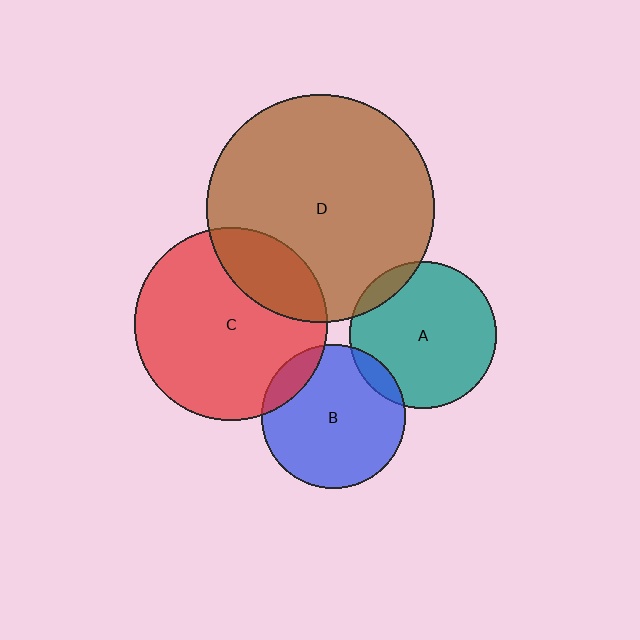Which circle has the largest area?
Circle D (brown).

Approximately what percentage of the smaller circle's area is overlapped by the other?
Approximately 10%.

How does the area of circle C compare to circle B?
Approximately 1.8 times.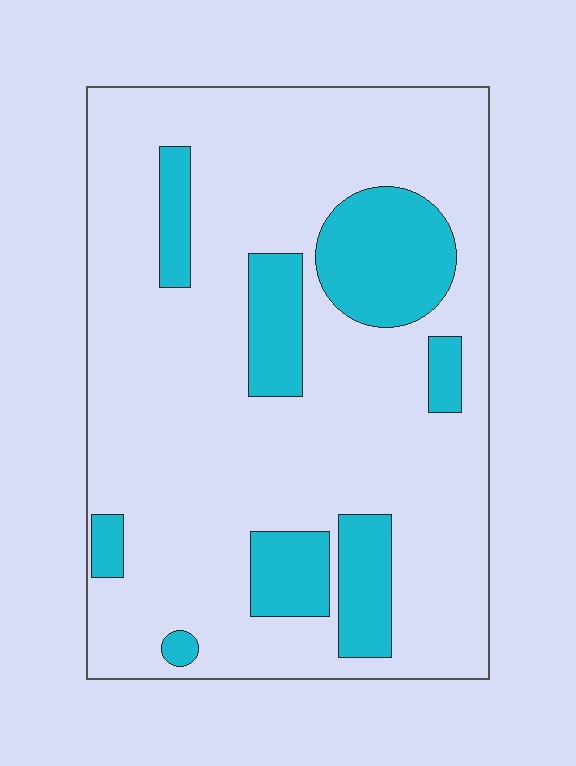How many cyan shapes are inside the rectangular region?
8.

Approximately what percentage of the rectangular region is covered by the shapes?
Approximately 20%.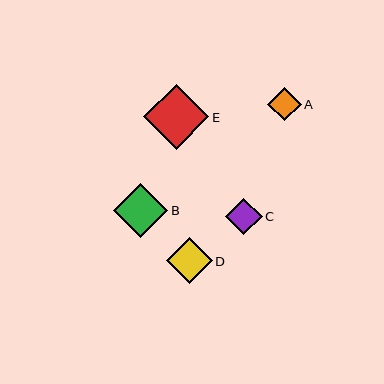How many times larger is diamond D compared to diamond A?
Diamond D is approximately 1.4 times the size of diamond A.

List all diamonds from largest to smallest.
From largest to smallest: E, B, D, C, A.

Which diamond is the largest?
Diamond E is the largest with a size of approximately 65 pixels.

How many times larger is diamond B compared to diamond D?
Diamond B is approximately 1.2 times the size of diamond D.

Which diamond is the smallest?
Diamond A is the smallest with a size of approximately 33 pixels.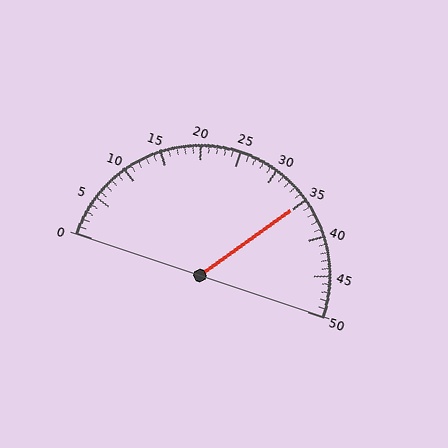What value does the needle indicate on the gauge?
The needle indicates approximately 35.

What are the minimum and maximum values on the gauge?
The gauge ranges from 0 to 50.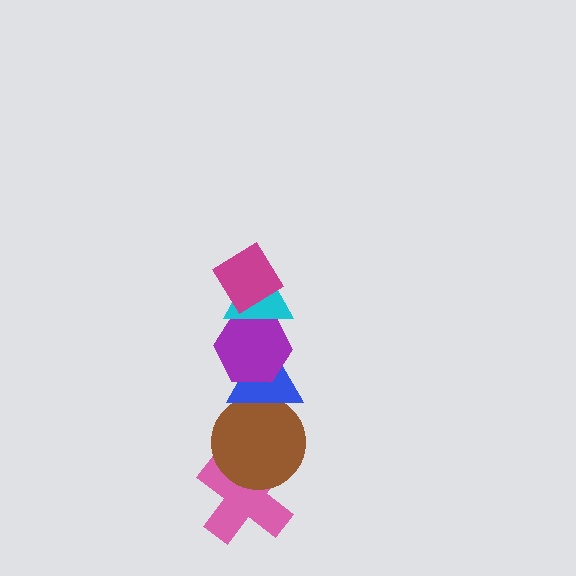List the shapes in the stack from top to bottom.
From top to bottom: the magenta diamond, the cyan triangle, the purple hexagon, the blue triangle, the brown circle, the pink cross.